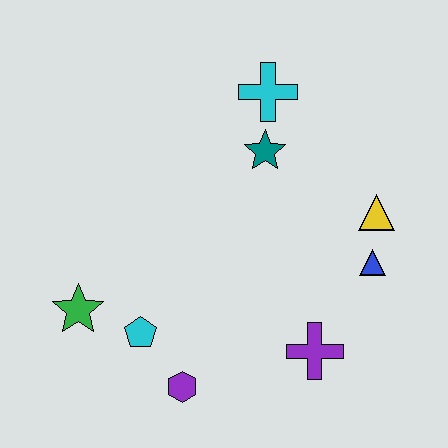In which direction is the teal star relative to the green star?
The teal star is to the right of the green star.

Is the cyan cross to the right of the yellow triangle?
No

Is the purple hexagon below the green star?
Yes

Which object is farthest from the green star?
The yellow triangle is farthest from the green star.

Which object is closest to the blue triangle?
The yellow triangle is closest to the blue triangle.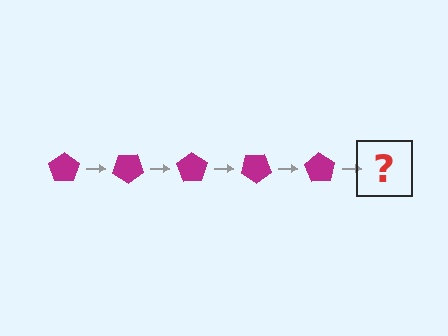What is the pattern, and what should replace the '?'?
The pattern is that the pentagon rotates 35 degrees each step. The '?' should be a magenta pentagon rotated 175 degrees.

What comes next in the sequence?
The next element should be a magenta pentagon rotated 175 degrees.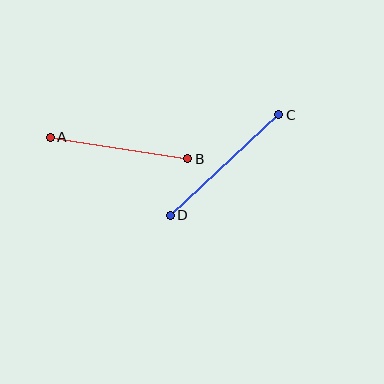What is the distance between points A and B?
The distance is approximately 139 pixels.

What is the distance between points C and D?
The distance is approximately 148 pixels.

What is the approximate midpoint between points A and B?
The midpoint is at approximately (119, 148) pixels.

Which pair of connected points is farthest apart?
Points C and D are farthest apart.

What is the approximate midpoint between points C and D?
The midpoint is at approximately (225, 165) pixels.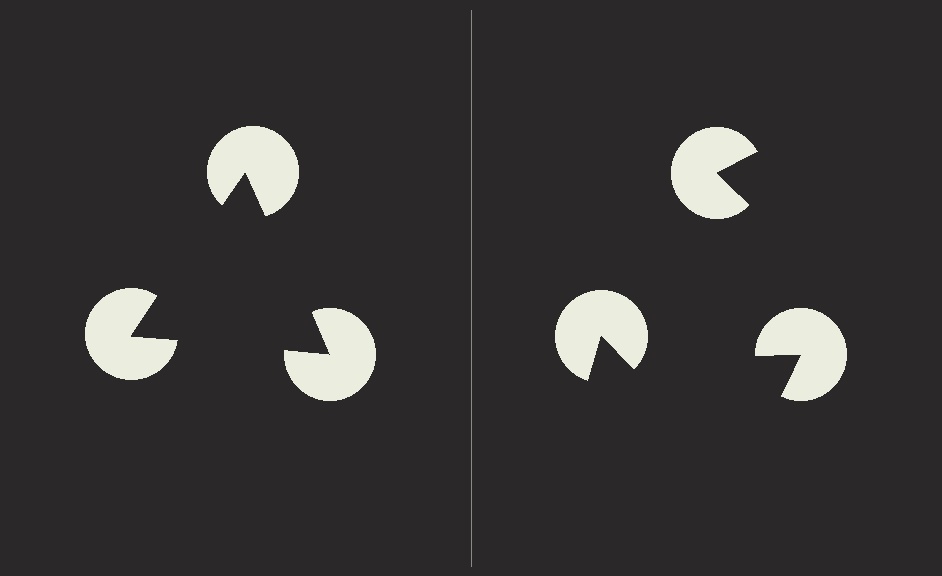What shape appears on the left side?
An illusory triangle.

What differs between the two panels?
The pac-man discs are positioned identically on both sides; only the wedge orientations differ. On the left they align to a triangle; on the right they are misaligned.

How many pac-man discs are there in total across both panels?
6 — 3 on each side.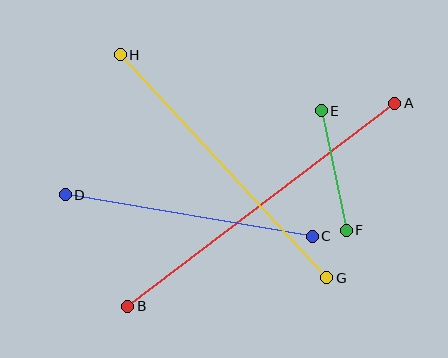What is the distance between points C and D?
The distance is approximately 250 pixels.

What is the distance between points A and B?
The distance is approximately 335 pixels.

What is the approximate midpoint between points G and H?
The midpoint is at approximately (224, 166) pixels.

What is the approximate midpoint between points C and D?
The midpoint is at approximately (189, 216) pixels.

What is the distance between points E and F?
The distance is approximately 122 pixels.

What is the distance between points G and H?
The distance is approximately 304 pixels.